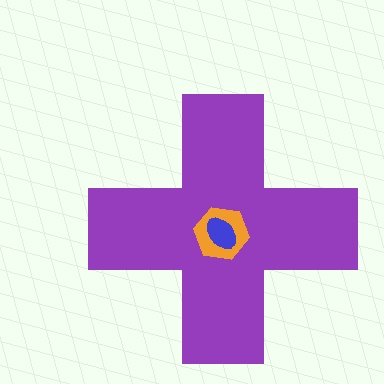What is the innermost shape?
The blue ellipse.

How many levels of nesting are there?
3.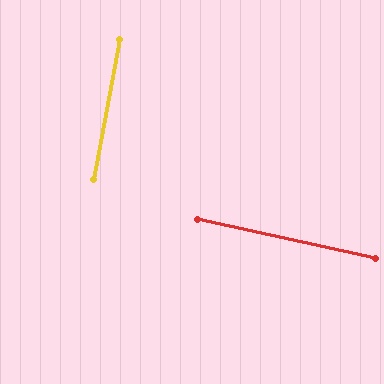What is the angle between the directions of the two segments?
Approximately 88 degrees.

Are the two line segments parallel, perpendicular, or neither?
Perpendicular — they meet at approximately 88°.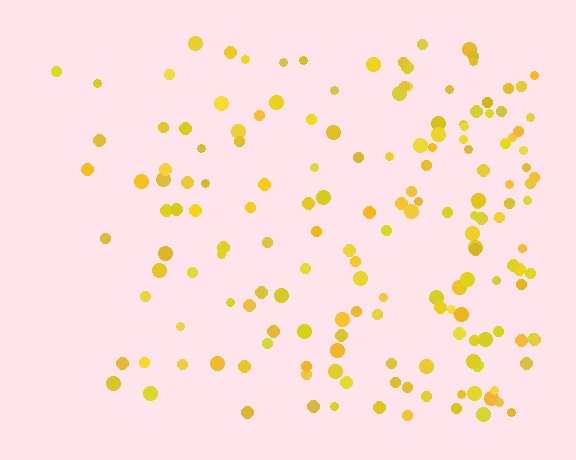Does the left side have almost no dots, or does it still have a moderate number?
Still a moderate number, just noticeably fewer than the right.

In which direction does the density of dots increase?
From left to right, with the right side densest.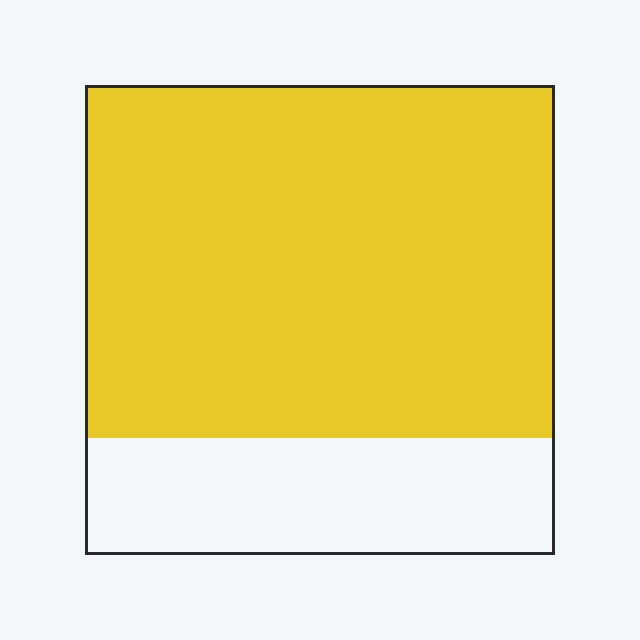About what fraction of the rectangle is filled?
About three quarters (3/4).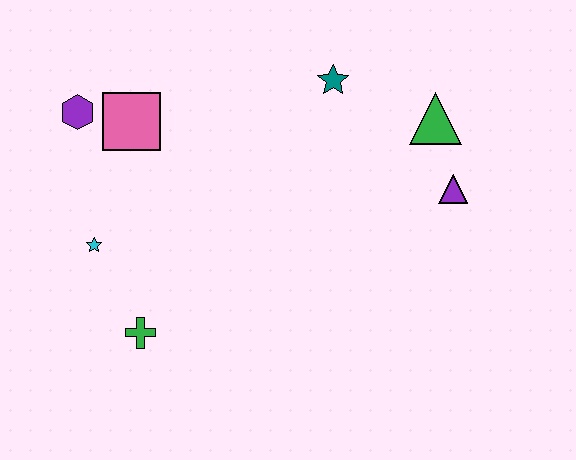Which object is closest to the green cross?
The cyan star is closest to the green cross.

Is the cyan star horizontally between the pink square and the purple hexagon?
Yes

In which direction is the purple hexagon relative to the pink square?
The purple hexagon is to the left of the pink square.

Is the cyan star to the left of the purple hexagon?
No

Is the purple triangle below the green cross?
No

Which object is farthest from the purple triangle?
The purple hexagon is farthest from the purple triangle.